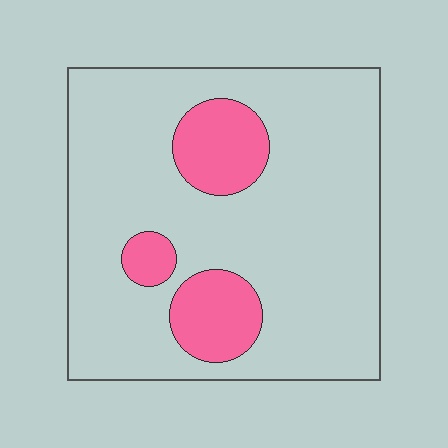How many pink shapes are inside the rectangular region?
3.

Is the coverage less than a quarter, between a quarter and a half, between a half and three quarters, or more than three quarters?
Less than a quarter.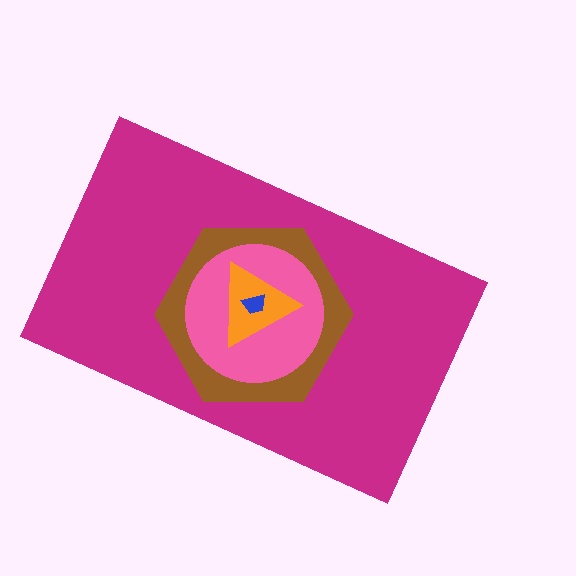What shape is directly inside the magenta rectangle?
The brown hexagon.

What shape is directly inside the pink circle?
The orange triangle.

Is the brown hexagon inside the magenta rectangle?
Yes.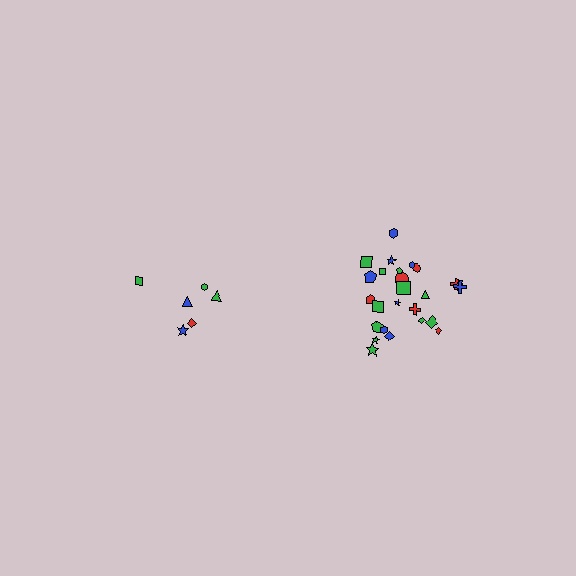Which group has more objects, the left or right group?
The right group.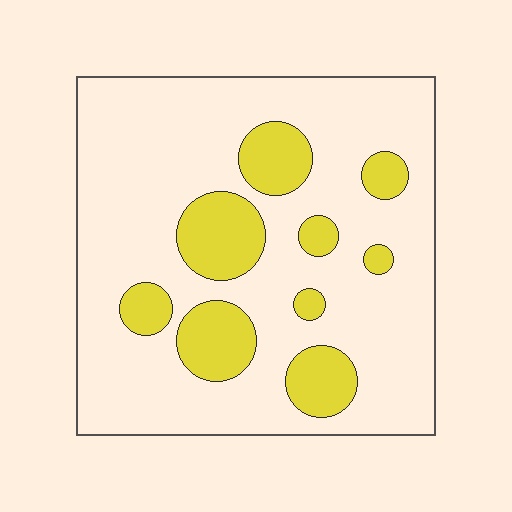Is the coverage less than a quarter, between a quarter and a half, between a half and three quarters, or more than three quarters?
Less than a quarter.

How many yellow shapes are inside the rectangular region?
9.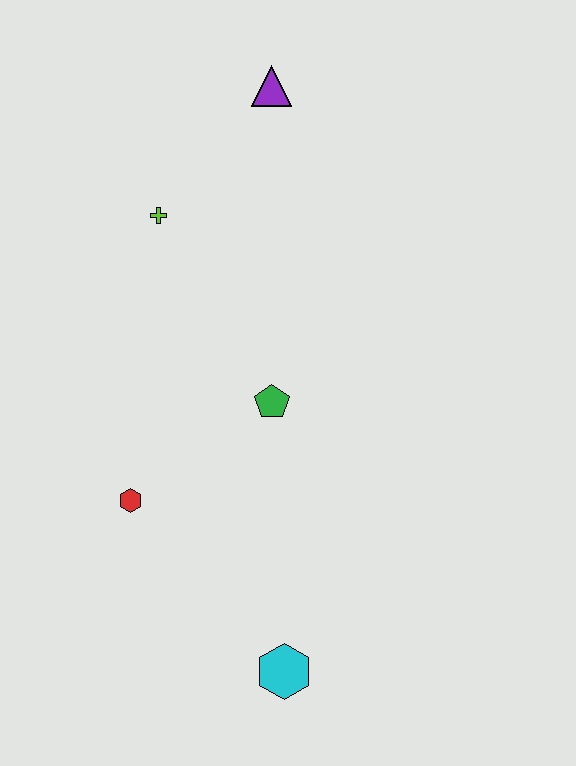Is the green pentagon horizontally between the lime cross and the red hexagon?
No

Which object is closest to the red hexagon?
The green pentagon is closest to the red hexagon.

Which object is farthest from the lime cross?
The cyan hexagon is farthest from the lime cross.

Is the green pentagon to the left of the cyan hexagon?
Yes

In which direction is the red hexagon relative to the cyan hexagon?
The red hexagon is above the cyan hexagon.